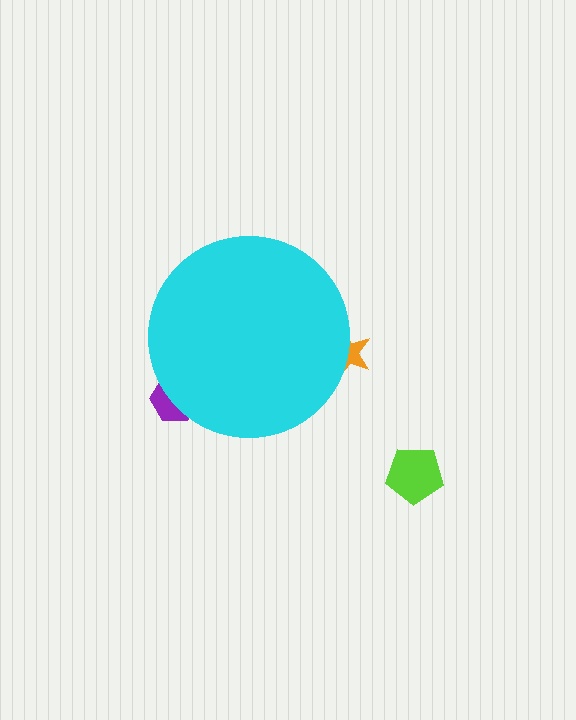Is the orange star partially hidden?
Yes, the orange star is partially hidden behind the cyan circle.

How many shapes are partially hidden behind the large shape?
2 shapes are partially hidden.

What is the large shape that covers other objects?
A cyan circle.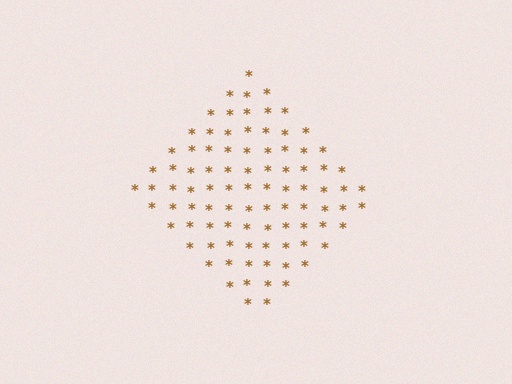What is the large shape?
The large shape is a diamond.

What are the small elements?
The small elements are asterisks.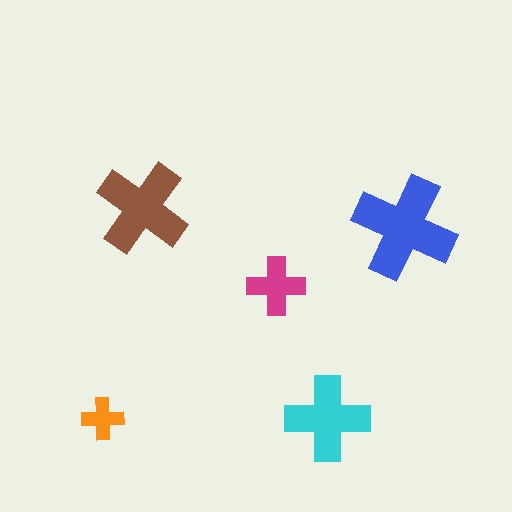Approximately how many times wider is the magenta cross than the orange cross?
About 1.5 times wider.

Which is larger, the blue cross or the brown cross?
The blue one.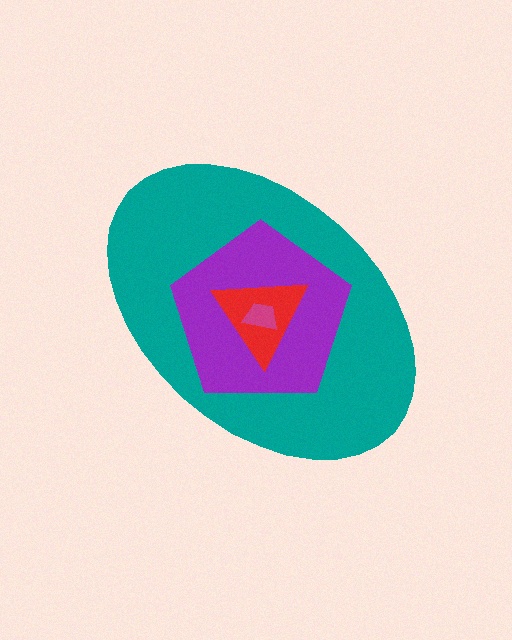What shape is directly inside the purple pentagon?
The red triangle.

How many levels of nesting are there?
4.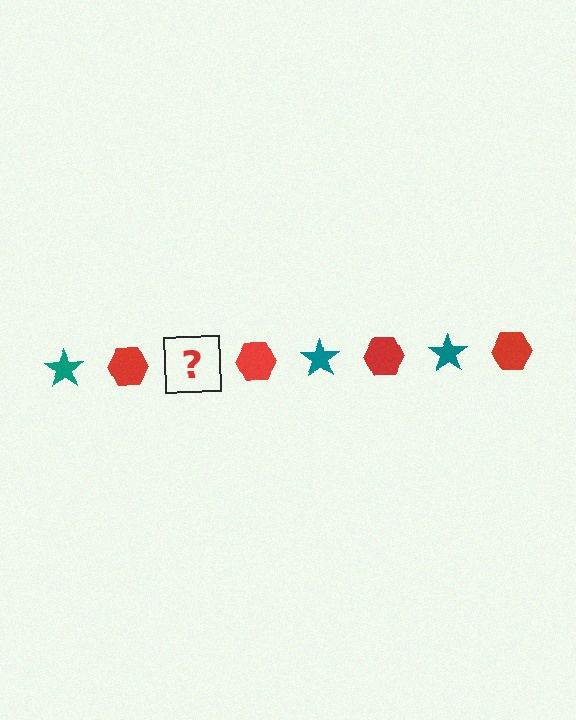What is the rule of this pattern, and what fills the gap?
The rule is that the pattern alternates between teal star and red hexagon. The gap should be filled with a teal star.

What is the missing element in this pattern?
The missing element is a teal star.